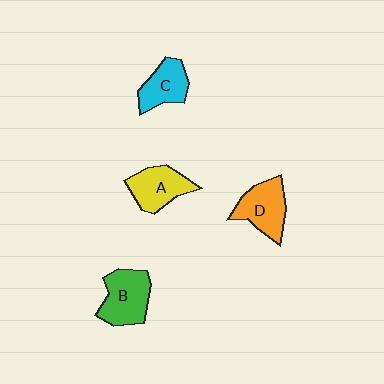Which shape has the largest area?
Shape B (green).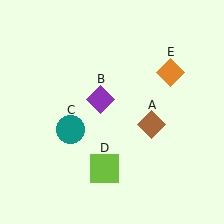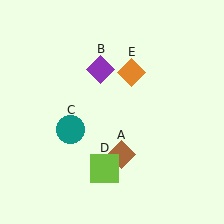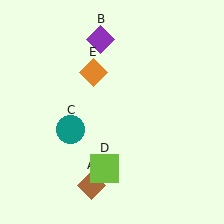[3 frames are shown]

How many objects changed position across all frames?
3 objects changed position: brown diamond (object A), purple diamond (object B), orange diamond (object E).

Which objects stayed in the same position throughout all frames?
Teal circle (object C) and lime square (object D) remained stationary.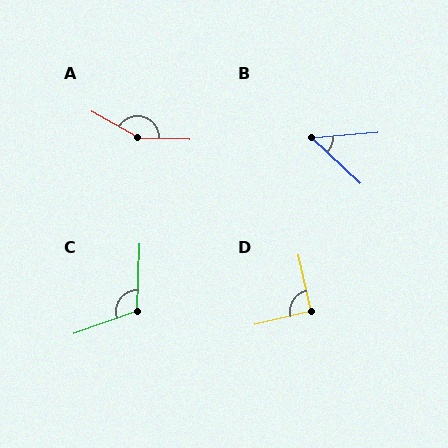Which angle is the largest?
A, at approximately 153 degrees.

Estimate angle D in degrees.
Approximately 91 degrees.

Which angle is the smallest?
B, at approximately 48 degrees.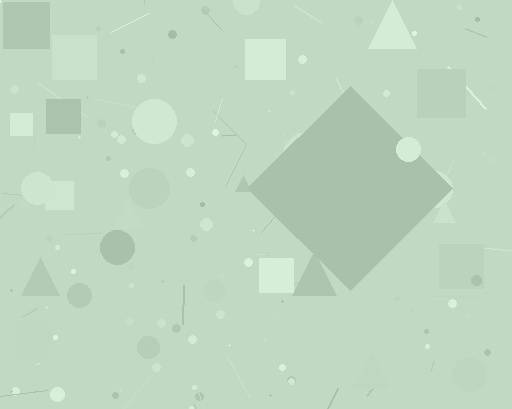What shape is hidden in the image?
A diamond is hidden in the image.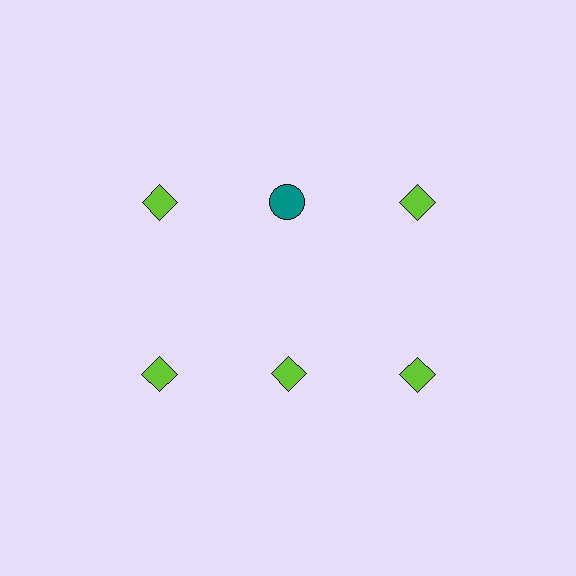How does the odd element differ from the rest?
It differs in both color (teal instead of lime) and shape (circle instead of diamond).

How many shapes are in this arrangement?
There are 6 shapes arranged in a grid pattern.